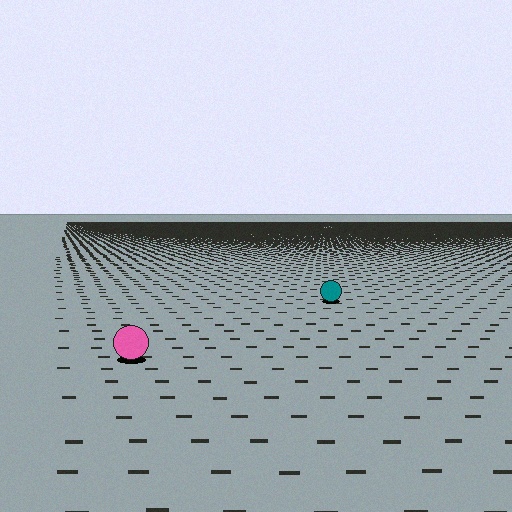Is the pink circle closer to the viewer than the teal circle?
Yes. The pink circle is closer — you can tell from the texture gradient: the ground texture is coarser near it.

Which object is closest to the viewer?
The pink circle is closest. The texture marks near it are larger and more spread out.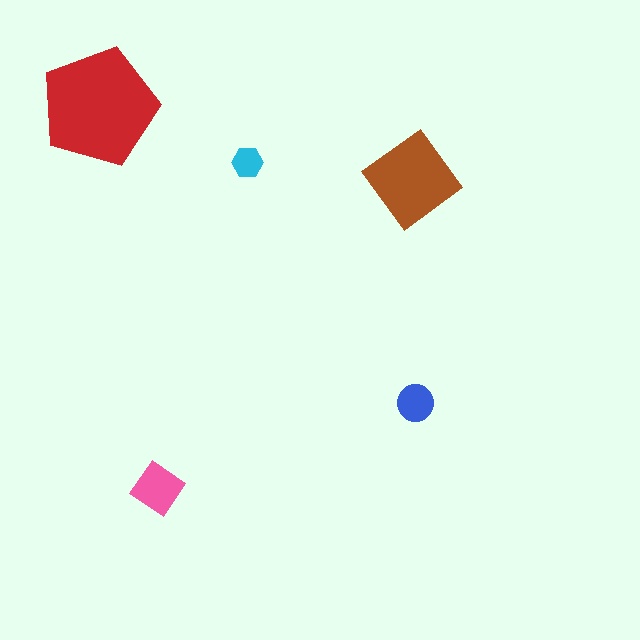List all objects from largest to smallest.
The red pentagon, the brown diamond, the pink diamond, the blue circle, the cyan hexagon.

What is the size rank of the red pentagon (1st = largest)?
1st.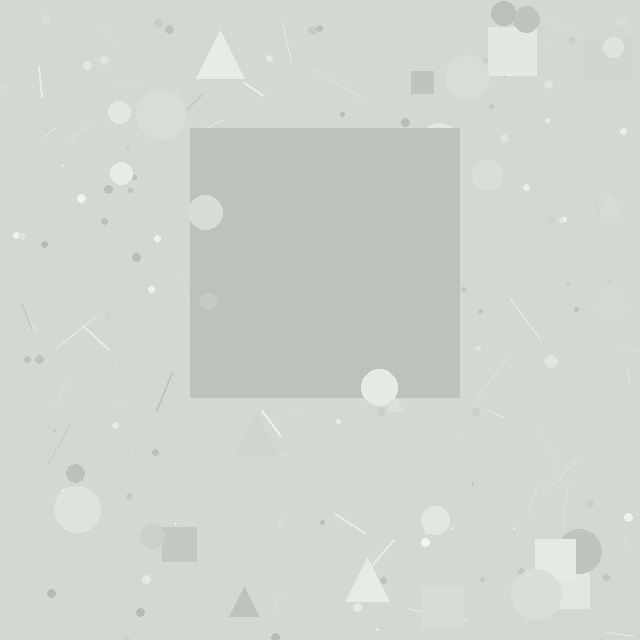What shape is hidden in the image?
A square is hidden in the image.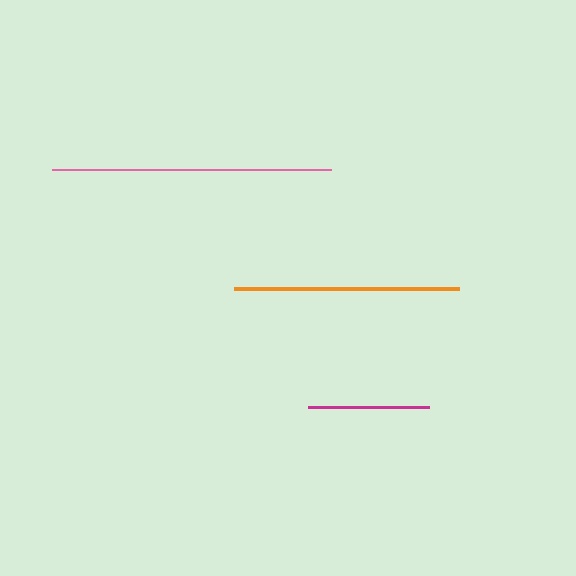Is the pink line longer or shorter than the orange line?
The pink line is longer than the orange line.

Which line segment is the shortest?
The magenta line is the shortest at approximately 121 pixels.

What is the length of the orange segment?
The orange segment is approximately 225 pixels long.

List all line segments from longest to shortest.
From longest to shortest: pink, orange, magenta.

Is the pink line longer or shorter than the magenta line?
The pink line is longer than the magenta line.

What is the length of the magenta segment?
The magenta segment is approximately 121 pixels long.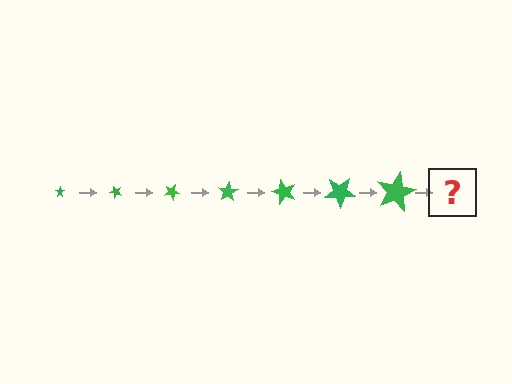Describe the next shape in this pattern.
It should be a star, larger than the previous one and rotated 350 degrees from the start.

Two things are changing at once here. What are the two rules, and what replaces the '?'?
The two rules are that the star grows larger each step and it rotates 50 degrees each step. The '?' should be a star, larger than the previous one and rotated 350 degrees from the start.